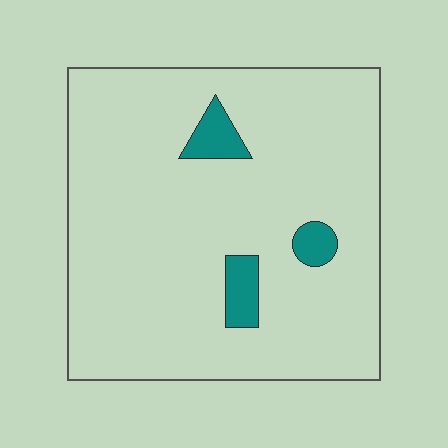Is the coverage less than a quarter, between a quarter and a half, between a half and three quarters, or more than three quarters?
Less than a quarter.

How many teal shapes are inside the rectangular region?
3.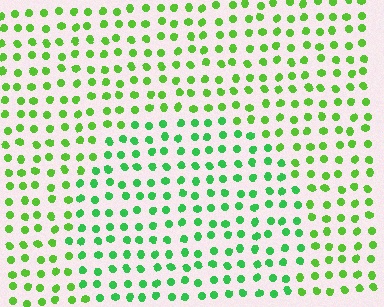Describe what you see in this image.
The image is filled with small lime elements in a uniform arrangement. A circle-shaped region is visible where the elements are tinted to a slightly different hue, forming a subtle color boundary.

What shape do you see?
I see a circle.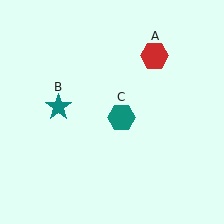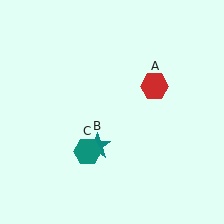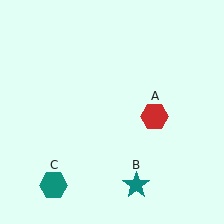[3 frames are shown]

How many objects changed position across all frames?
3 objects changed position: red hexagon (object A), teal star (object B), teal hexagon (object C).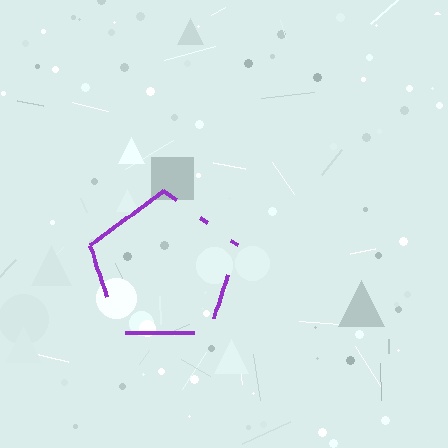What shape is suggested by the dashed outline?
The dashed outline suggests a pentagon.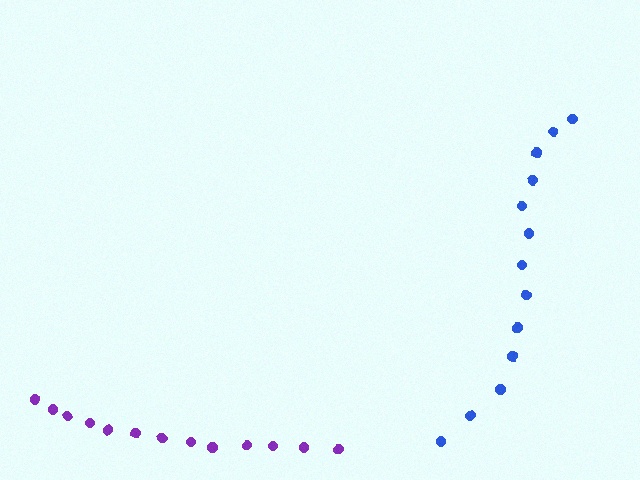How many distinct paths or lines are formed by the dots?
There are 2 distinct paths.